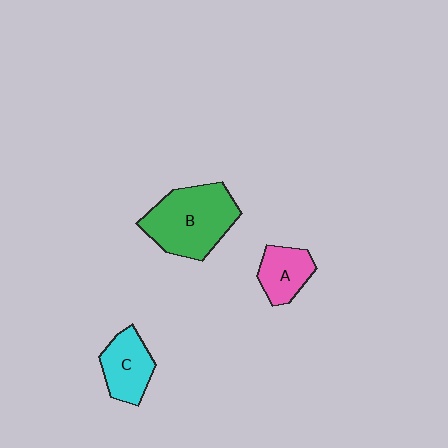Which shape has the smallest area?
Shape A (pink).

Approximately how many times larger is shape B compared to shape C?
Approximately 1.8 times.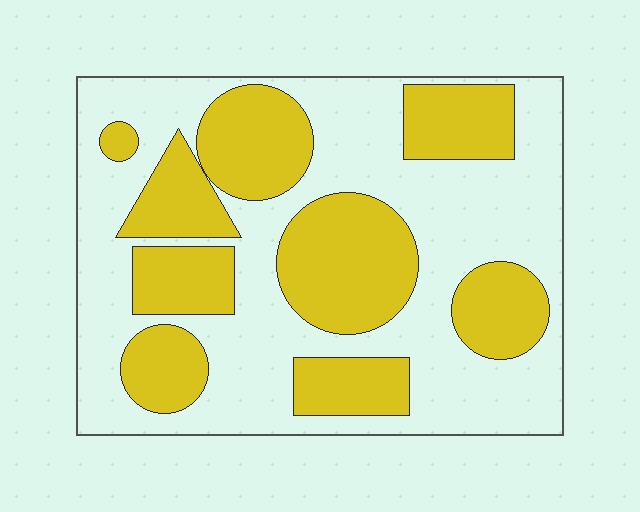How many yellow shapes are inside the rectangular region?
9.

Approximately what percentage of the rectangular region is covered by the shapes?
Approximately 40%.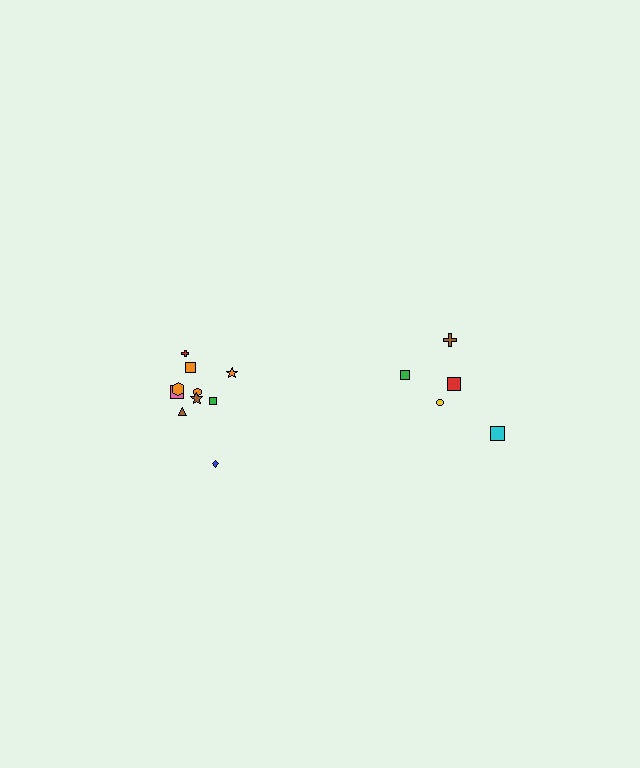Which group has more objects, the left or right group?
The left group.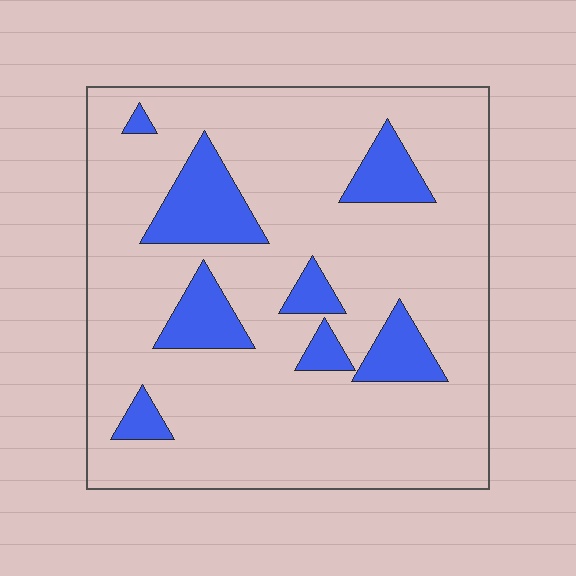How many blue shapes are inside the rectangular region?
8.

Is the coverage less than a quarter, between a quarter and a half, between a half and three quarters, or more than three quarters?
Less than a quarter.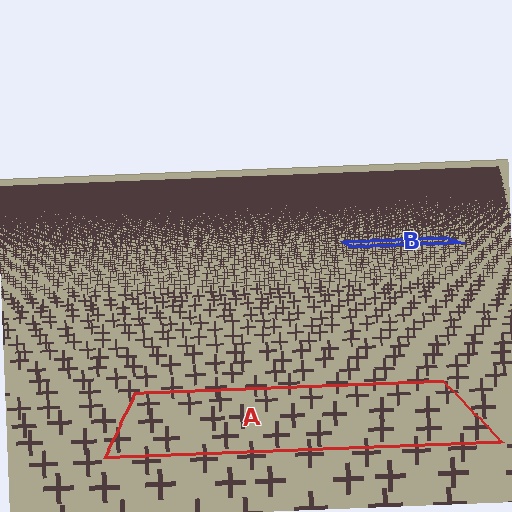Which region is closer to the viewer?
Region A is closer. The texture elements there are larger and more spread out.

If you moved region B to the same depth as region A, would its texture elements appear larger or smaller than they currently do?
They would appear larger. At a closer depth, the same texture elements are projected at a bigger on-screen size.